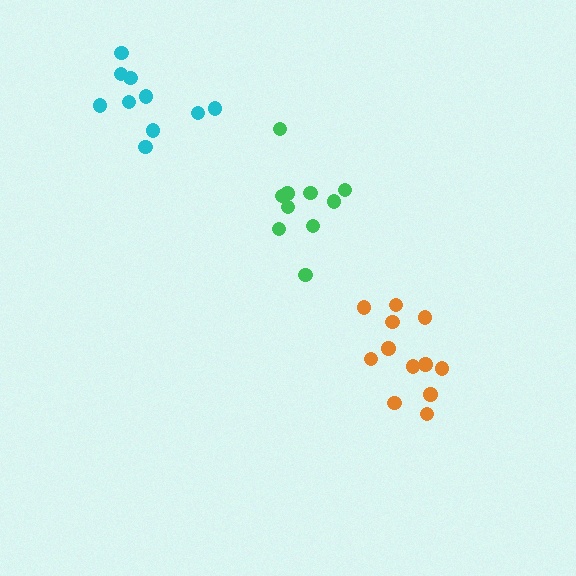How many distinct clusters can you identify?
There are 3 distinct clusters.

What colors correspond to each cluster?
The clusters are colored: orange, green, cyan.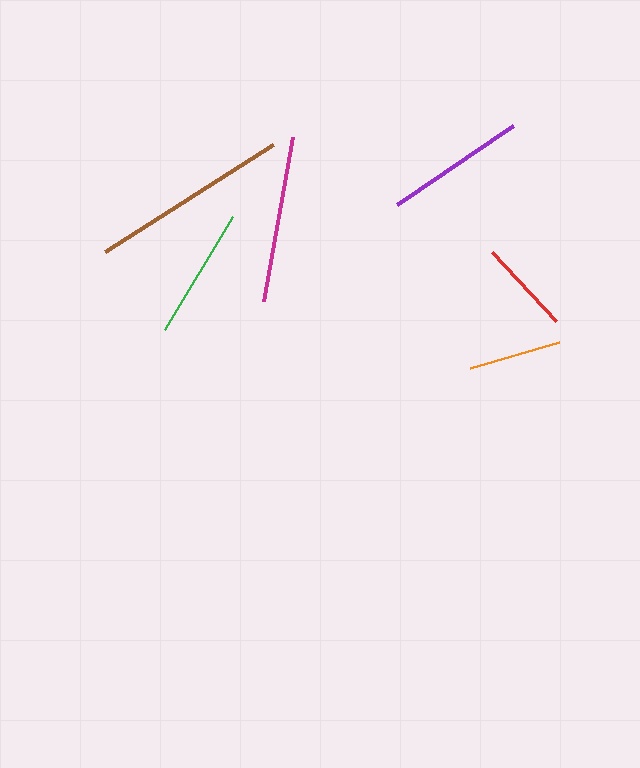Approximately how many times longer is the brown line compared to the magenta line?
The brown line is approximately 1.2 times the length of the magenta line.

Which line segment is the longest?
The brown line is the longest at approximately 199 pixels.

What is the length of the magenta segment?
The magenta segment is approximately 167 pixels long.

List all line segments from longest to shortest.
From longest to shortest: brown, magenta, purple, green, red, orange.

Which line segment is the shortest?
The orange line is the shortest at approximately 93 pixels.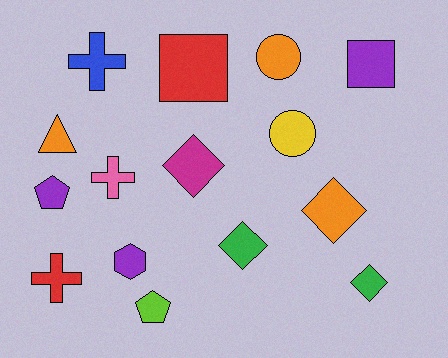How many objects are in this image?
There are 15 objects.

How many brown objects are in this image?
There are no brown objects.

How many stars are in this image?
There are no stars.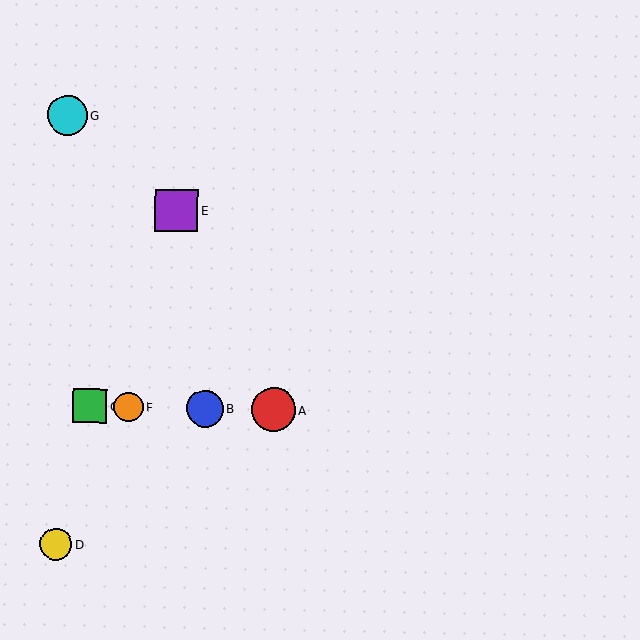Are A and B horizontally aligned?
Yes, both are at y≈410.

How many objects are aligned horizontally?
4 objects (A, B, C, F) are aligned horizontally.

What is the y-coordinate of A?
Object A is at y≈410.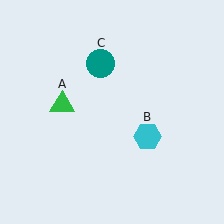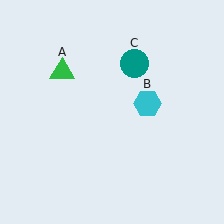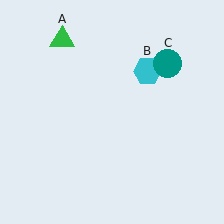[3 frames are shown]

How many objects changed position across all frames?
3 objects changed position: green triangle (object A), cyan hexagon (object B), teal circle (object C).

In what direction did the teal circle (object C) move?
The teal circle (object C) moved right.